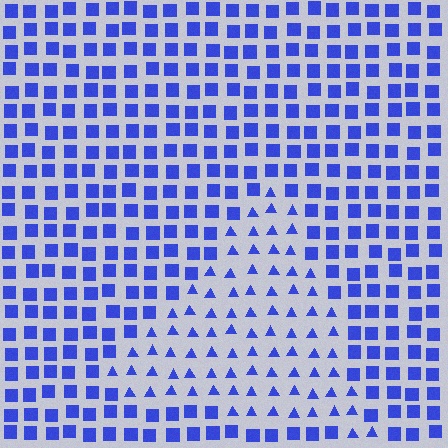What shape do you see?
I see a triangle.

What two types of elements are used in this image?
The image uses triangles inside the triangle region and squares outside it.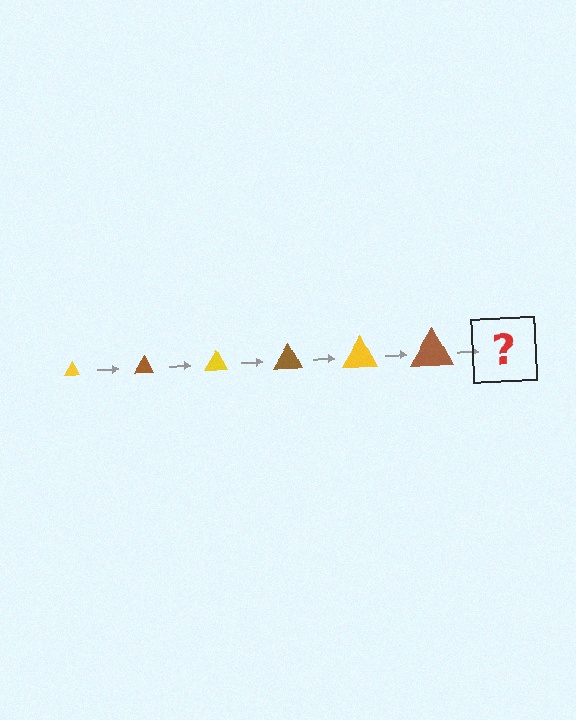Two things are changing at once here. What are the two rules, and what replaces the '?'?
The two rules are that the triangle grows larger each step and the color cycles through yellow and brown. The '?' should be a yellow triangle, larger than the previous one.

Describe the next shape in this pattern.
It should be a yellow triangle, larger than the previous one.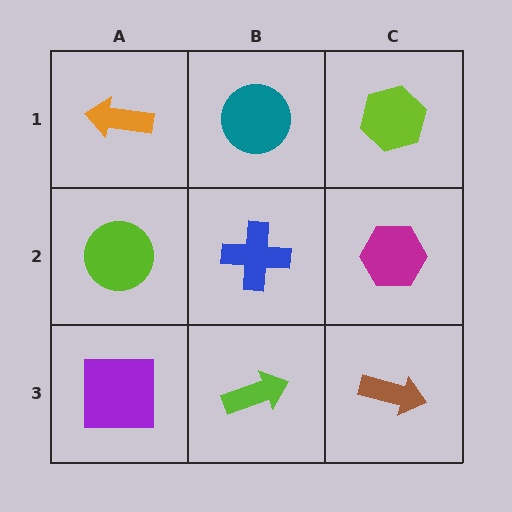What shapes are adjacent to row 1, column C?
A magenta hexagon (row 2, column C), a teal circle (row 1, column B).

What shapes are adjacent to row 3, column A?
A lime circle (row 2, column A), a lime arrow (row 3, column B).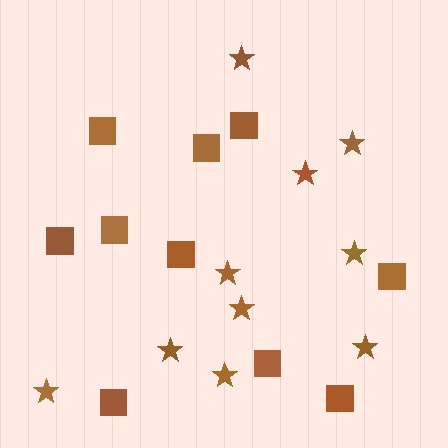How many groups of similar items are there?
There are 2 groups: one group of stars (10) and one group of squares (10).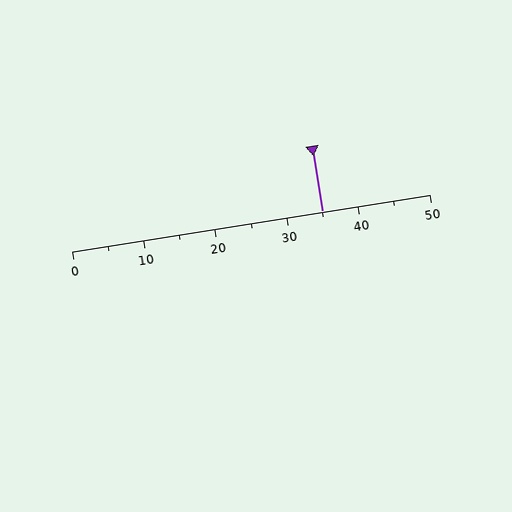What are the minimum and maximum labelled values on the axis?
The axis runs from 0 to 50.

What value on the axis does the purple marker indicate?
The marker indicates approximately 35.